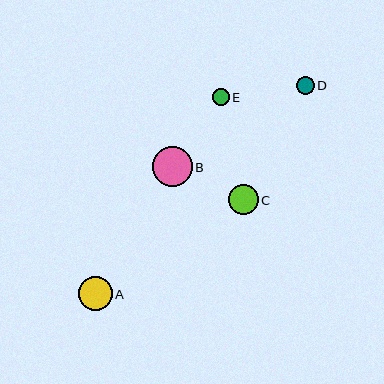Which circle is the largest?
Circle B is the largest with a size of approximately 40 pixels.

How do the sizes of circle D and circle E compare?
Circle D and circle E are approximately the same size.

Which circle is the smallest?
Circle E is the smallest with a size of approximately 17 pixels.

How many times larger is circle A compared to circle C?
Circle A is approximately 1.2 times the size of circle C.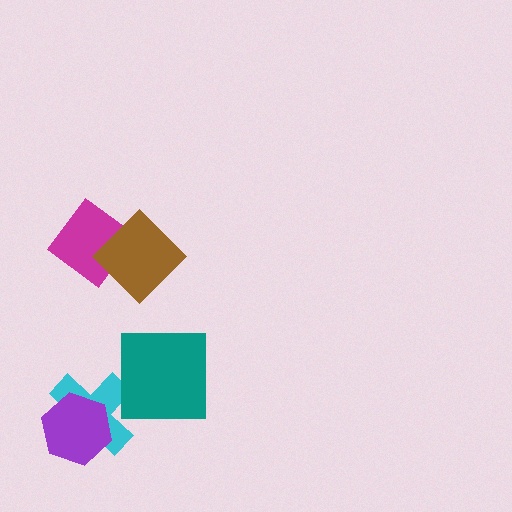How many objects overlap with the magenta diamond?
1 object overlaps with the magenta diamond.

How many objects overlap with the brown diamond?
1 object overlaps with the brown diamond.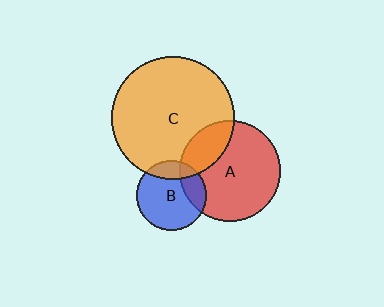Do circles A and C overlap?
Yes.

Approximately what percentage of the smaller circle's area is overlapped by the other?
Approximately 25%.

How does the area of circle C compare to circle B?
Approximately 3.1 times.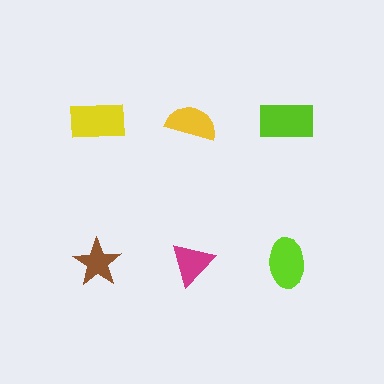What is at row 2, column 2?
A magenta triangle.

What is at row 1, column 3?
A lime rectangle.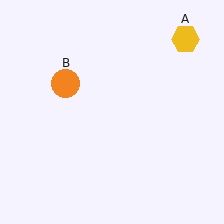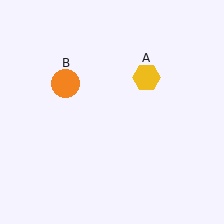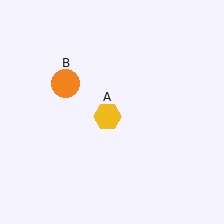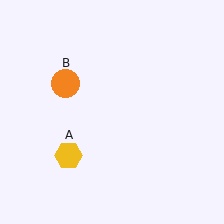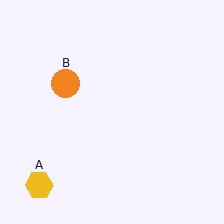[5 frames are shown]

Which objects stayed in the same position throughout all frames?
Orange circle (object B) remained stationary.